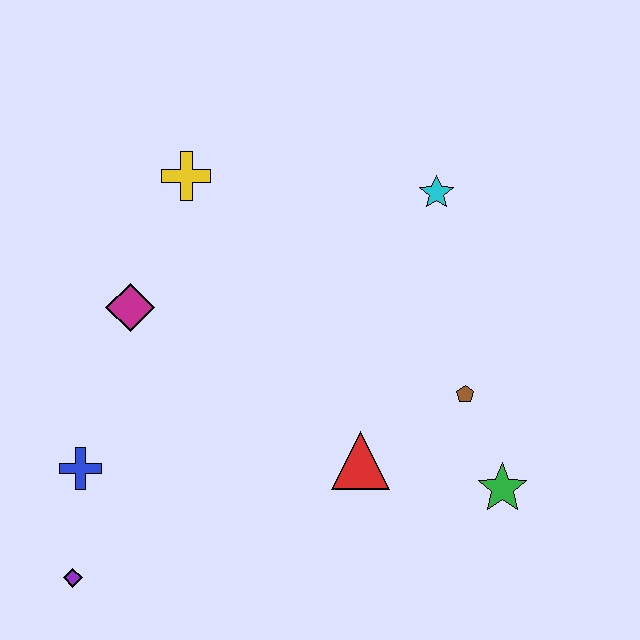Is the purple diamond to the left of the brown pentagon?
Yes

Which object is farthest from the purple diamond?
The cyan star is farthest from the purple diamond.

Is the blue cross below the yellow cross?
Yes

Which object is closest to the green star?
The brown pentagon is closest to the green star.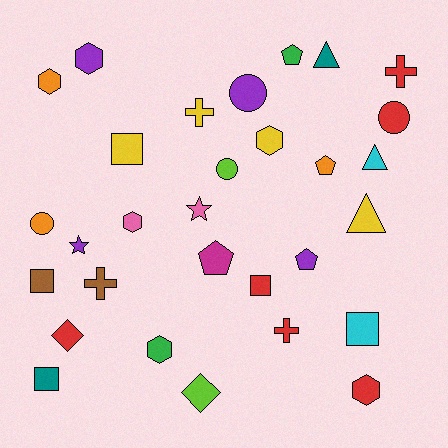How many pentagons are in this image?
There are 4 pentagons.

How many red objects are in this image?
There are 6 red objects.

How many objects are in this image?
There are 30 objects.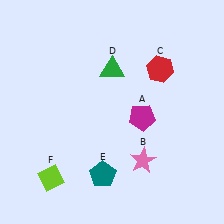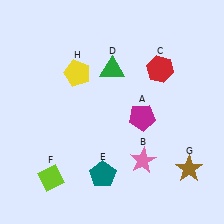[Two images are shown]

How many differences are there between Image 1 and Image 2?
There are 2 differences between the two images.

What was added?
A brown star (G), a yellow pentagon (H) were added in Image 2.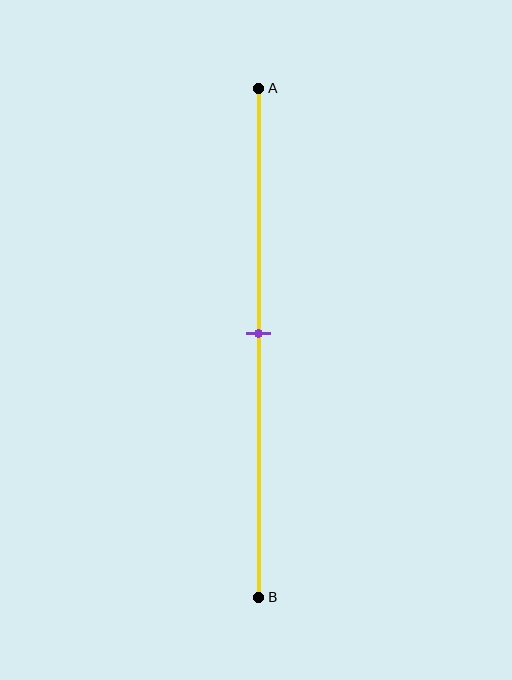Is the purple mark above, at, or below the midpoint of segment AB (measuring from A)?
The purple mark is approximately at the midpoint of segment AB.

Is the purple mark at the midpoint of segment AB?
Yes, the mark is approximately at the midpoint.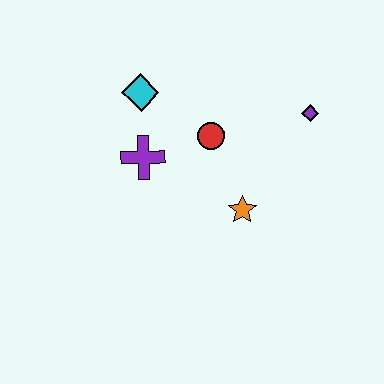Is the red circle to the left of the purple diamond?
Yes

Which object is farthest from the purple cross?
The purple diamond is farthest from the purple cross.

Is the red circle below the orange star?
No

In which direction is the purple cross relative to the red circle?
The purple cross is to the left of the red circle.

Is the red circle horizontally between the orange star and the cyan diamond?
Yes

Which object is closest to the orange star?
The red circle is closest to the orange star.